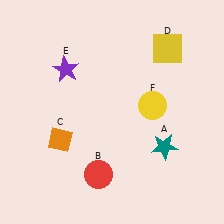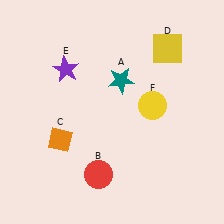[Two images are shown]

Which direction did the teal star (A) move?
The teal star (A) moved up.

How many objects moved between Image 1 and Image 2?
1 object moved between the two images.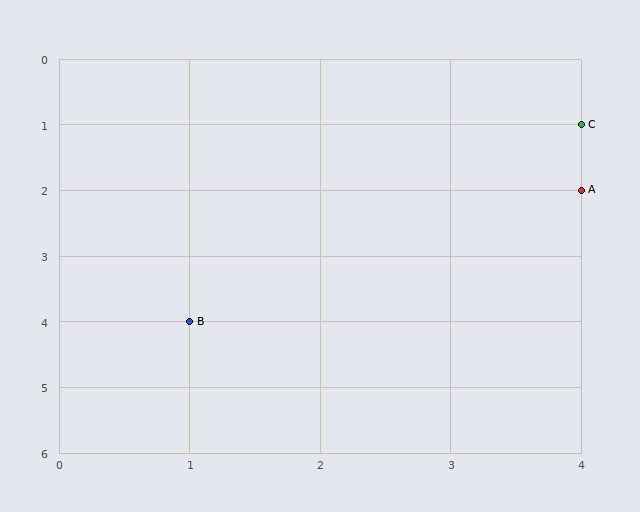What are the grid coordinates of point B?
Point B is at grid coordinates (1, 4).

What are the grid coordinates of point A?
Point A is at grid coordinates (4, 2).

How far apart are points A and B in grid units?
Points A and B are 3 columns and 2 rows apart (about 3.6 grid units diagonally).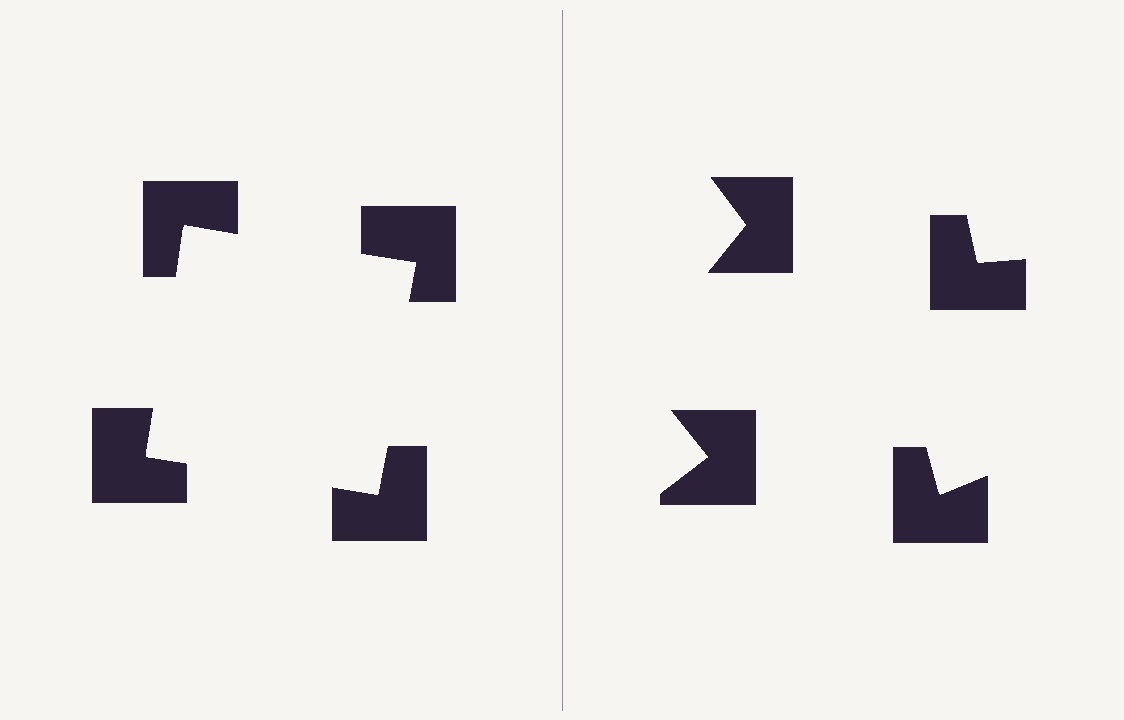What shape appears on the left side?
An illusory square.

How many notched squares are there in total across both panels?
8 — 4 on each side.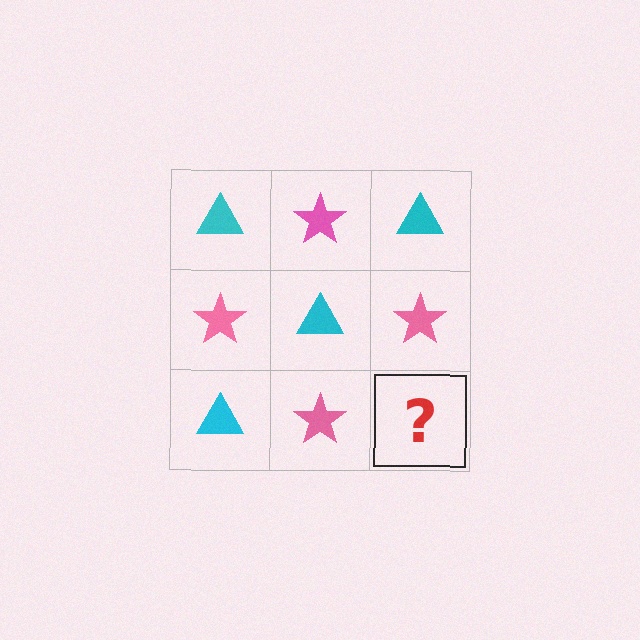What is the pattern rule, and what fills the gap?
The rule is that it alternates cyan triangle and pink star in a checkerboard pattern. The gap should be filled with a cyan triangle.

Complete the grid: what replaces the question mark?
The question mark should be replaced with a cyan triangle.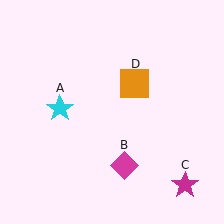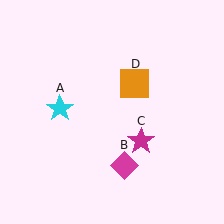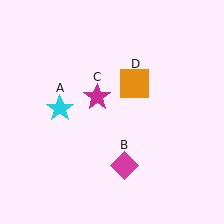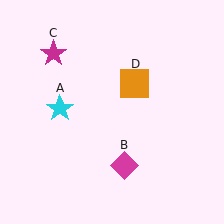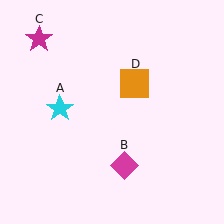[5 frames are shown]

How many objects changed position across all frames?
1 object changed position: magenta star (object C).